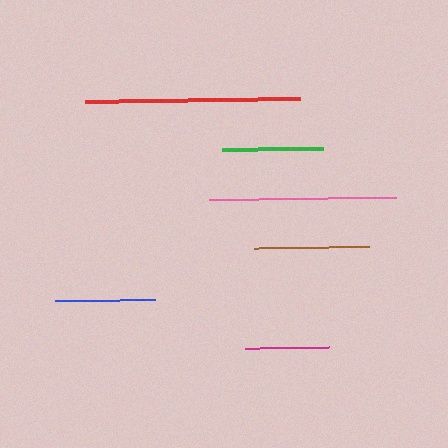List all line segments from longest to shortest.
From longest to shortest: red, pink, brown, green, blue, magenta.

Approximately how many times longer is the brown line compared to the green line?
The brown line is approximately 1.1 times the length of the green line.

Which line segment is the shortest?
The magenta line is the shortest at approximately 84 pixels.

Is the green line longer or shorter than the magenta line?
The green line is longer than the magenta line.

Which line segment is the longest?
The red line is the longest at approximately 215 pixels.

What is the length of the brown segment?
The brown segment is approximately 115 pixels long.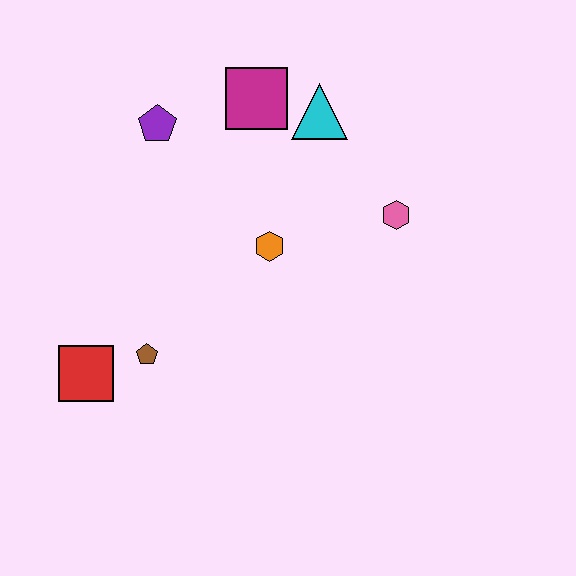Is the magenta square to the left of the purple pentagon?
No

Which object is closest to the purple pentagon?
The magenta square is closest to the purple pentagon.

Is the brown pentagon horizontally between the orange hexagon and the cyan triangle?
No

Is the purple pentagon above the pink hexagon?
Yes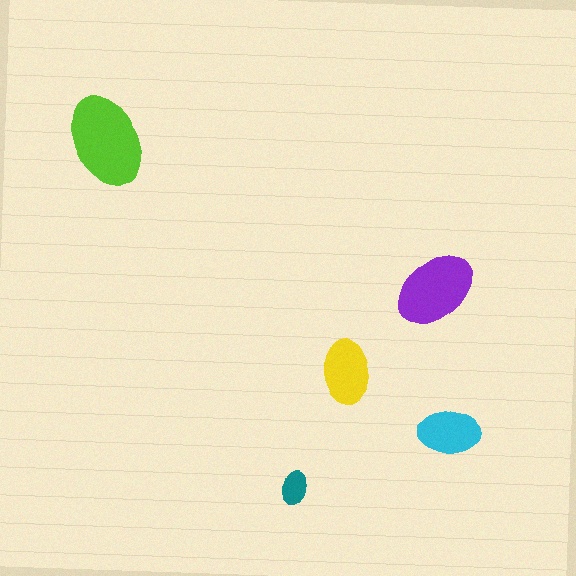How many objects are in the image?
There are 5 objects in the image.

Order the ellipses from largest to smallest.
the lime one, the purple one, the yellow one, the cyan one, the teal one.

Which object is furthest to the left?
The lime ellipse is leftmost.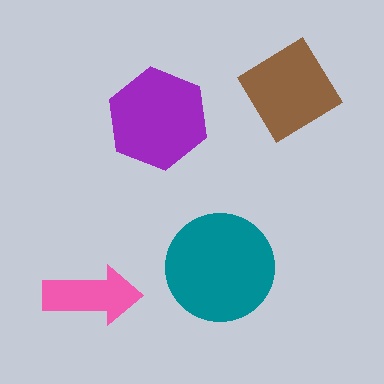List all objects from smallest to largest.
The pink arrow, the brown diamond, the purple hexagon, the teal circle.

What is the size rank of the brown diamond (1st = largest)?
3rd.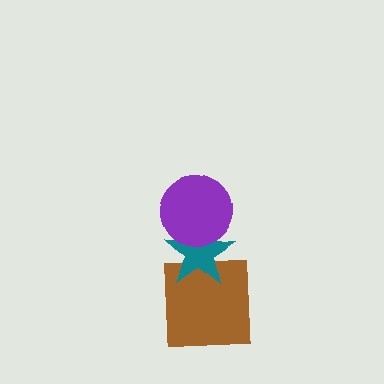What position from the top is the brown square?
The brown square is 3rd from the top.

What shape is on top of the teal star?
The purple circle is on top of the teal star.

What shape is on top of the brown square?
The teal star is on top of the brown square.